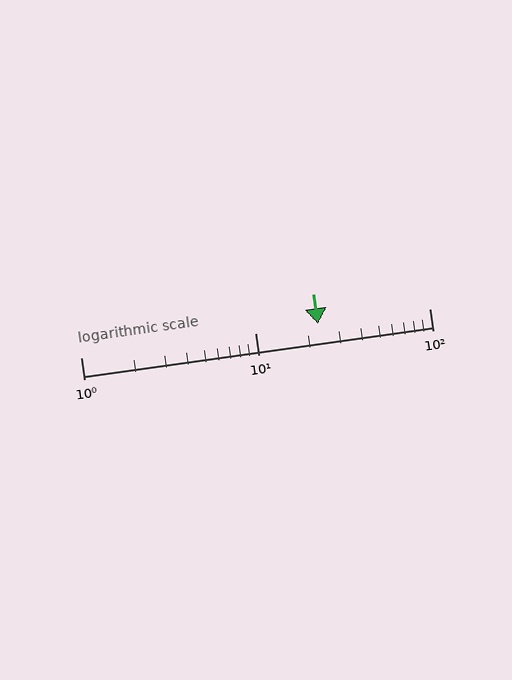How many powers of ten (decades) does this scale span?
The scale spans 2 decades, from 1 to 100.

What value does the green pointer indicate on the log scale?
The pointer indicates approximately 23.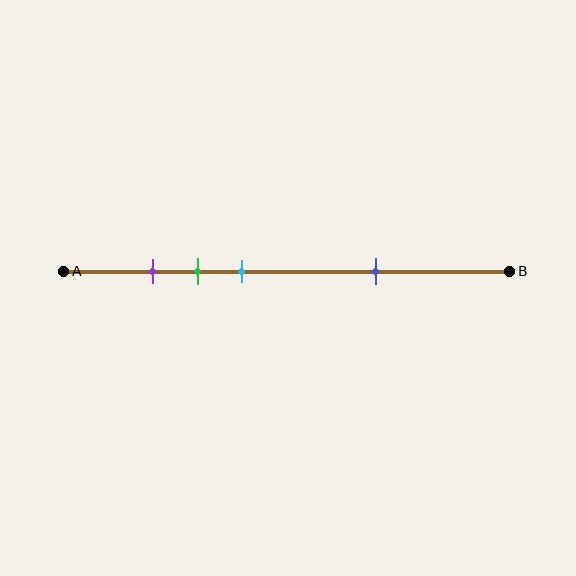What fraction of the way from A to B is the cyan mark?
The cyan mark is approximately 40% (0.4) of the way from A to B.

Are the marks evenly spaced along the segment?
No, the marks are not evenly spaced.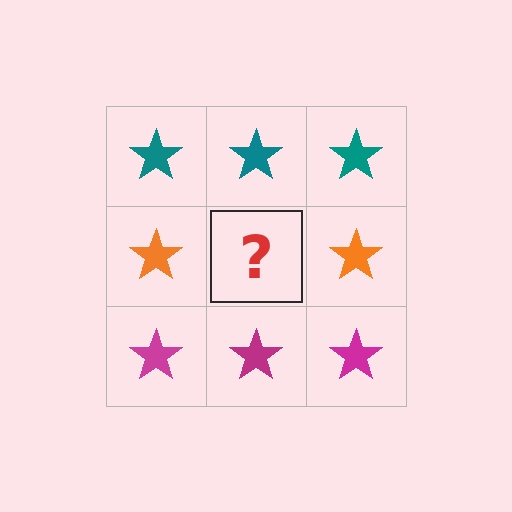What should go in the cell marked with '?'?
The missing cell should contain an orange star.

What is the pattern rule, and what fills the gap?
The rule is that each row has a consistent color. The gap should be filled with an orange star.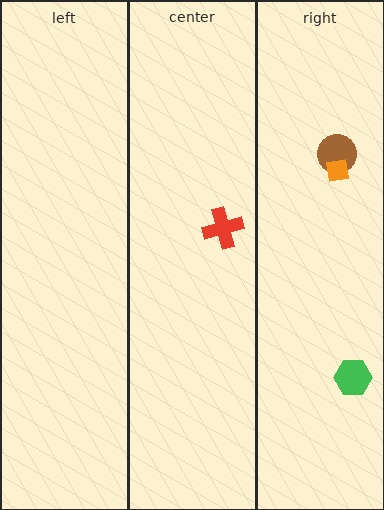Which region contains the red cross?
The center region.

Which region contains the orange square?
The right region.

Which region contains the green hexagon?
The right region.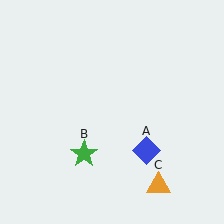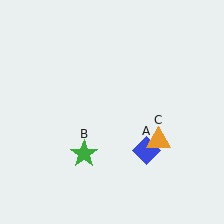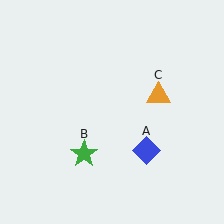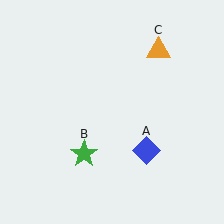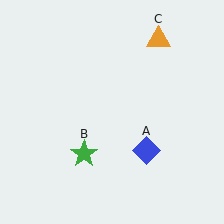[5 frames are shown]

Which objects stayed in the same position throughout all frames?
Blue diamond (object A) and green star (object B) remained stationary.